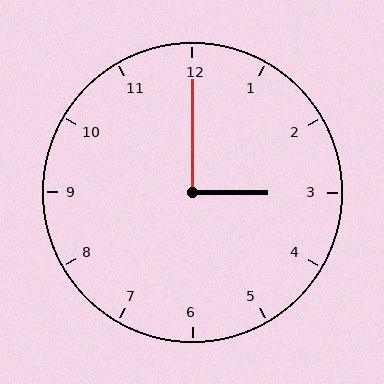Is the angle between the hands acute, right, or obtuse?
It is right.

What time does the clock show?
3:00.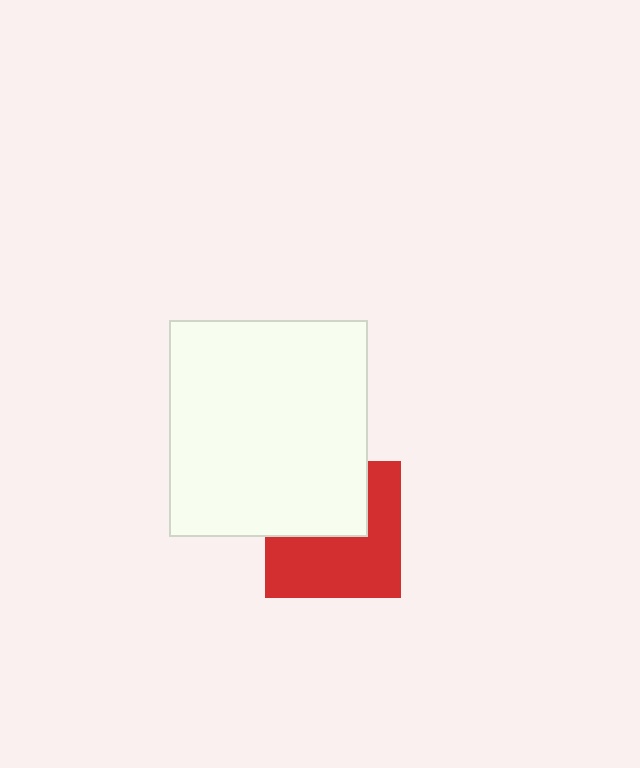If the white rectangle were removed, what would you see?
You would see the complete red square.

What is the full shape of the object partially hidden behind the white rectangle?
The partially hidden object is a red square.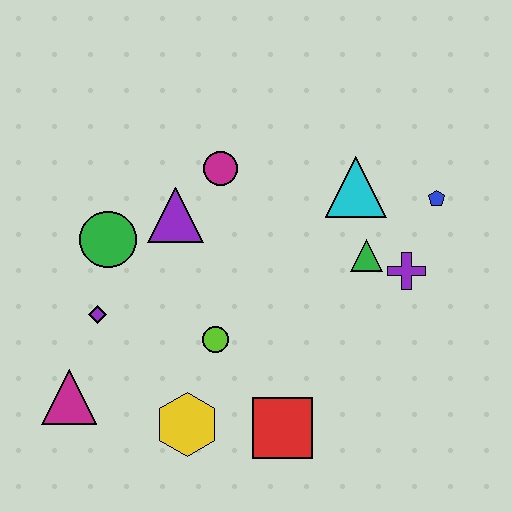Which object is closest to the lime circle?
The yellow hexagon is closest to the lime circle.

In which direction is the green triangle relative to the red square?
The green triangle is above the red square.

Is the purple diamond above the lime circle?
Yes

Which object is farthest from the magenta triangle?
The blue pentagon is farthest from the magenta triangle.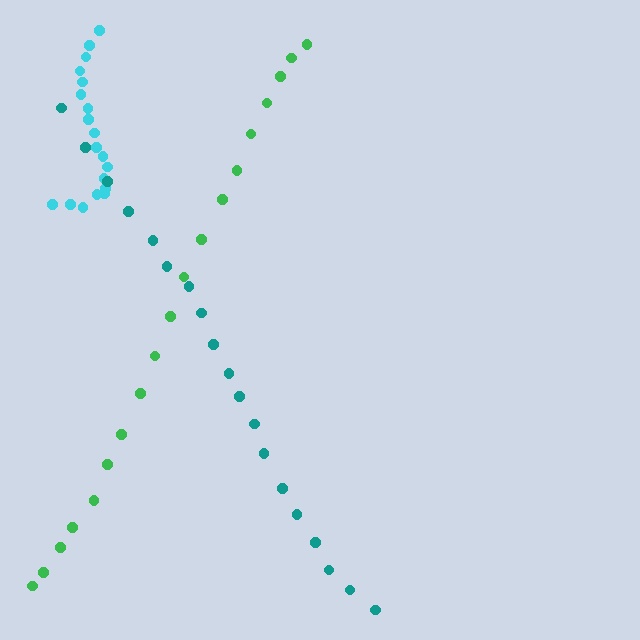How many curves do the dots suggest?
There are 3 distinct paths.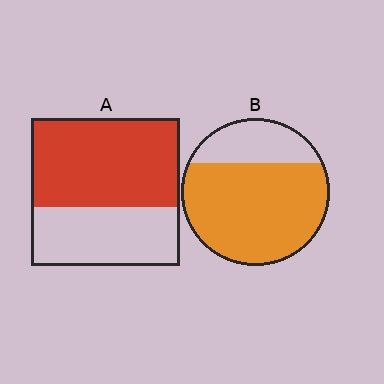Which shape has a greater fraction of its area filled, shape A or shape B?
Shape B.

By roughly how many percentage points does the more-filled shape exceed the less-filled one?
By roughly 15 percentage points (B over A).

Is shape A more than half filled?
Yes.